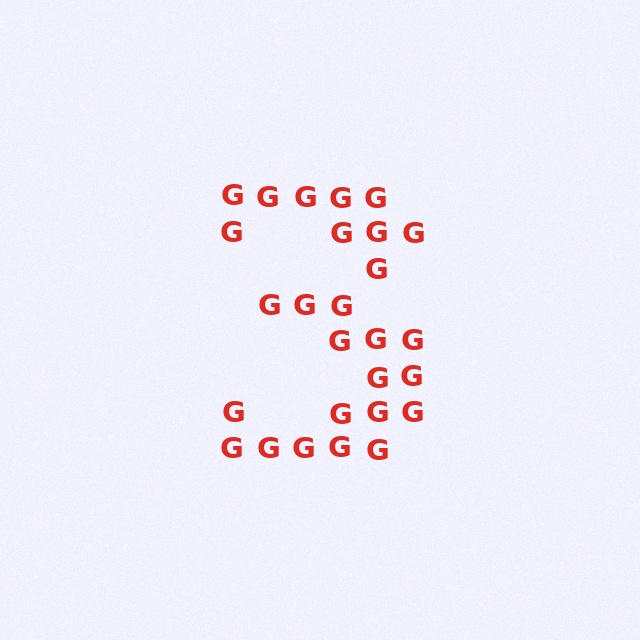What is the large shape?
The large shape is the digit 3.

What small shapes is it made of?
It is made of small letter G's.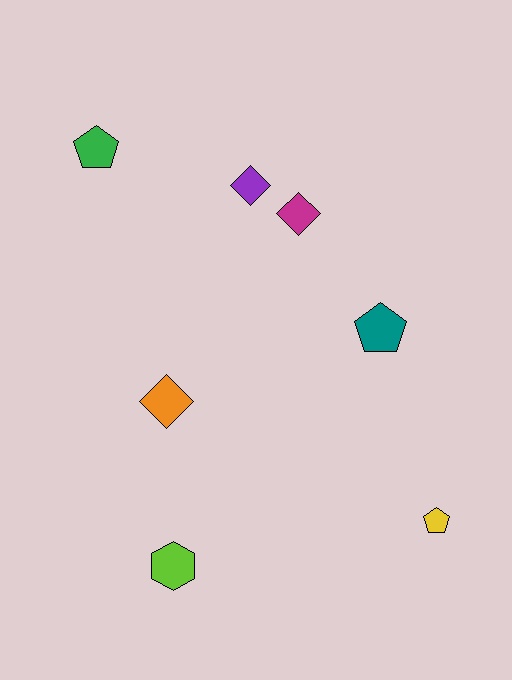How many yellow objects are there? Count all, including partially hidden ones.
There is 1 yellow object.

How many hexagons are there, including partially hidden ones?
There is 1 hexagon.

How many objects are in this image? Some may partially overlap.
There are 7 objects.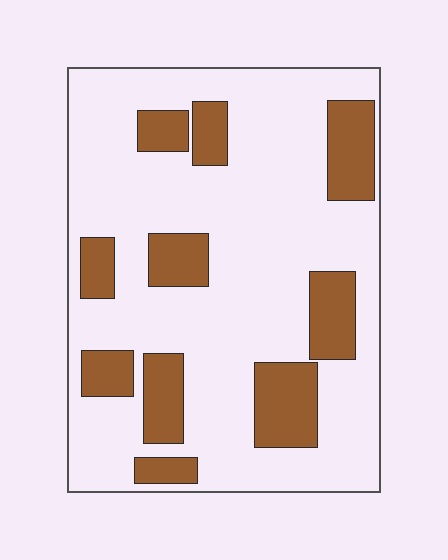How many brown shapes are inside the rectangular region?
10.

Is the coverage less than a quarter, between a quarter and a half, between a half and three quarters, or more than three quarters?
Less than a quarter.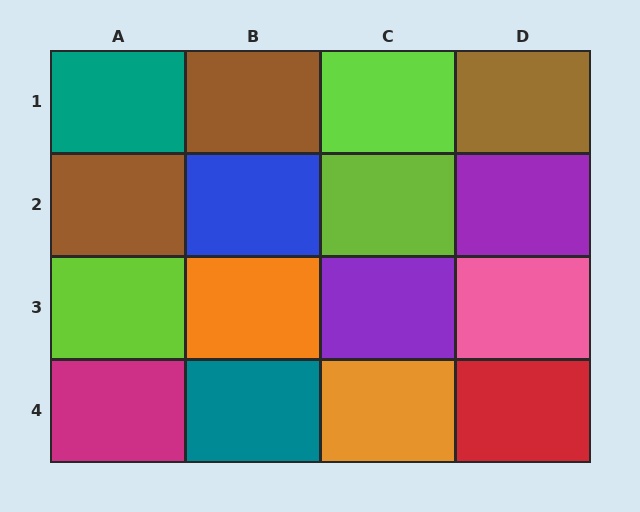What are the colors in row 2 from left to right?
Brown, blue, lime, purple.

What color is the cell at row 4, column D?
Red.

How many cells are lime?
3 cells are lime.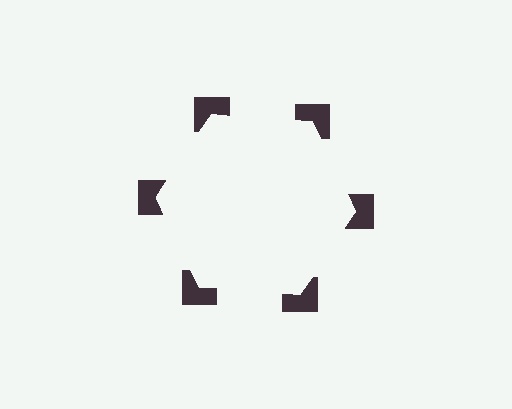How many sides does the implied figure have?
6 sides.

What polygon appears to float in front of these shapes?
An illusory hexagon — its edges are inferred from the aligned wedge cuts in the notched squares, not physically drawn.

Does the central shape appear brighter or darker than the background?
It typically appears slightly brighter than the background, even though no actual brightness change is drawn.